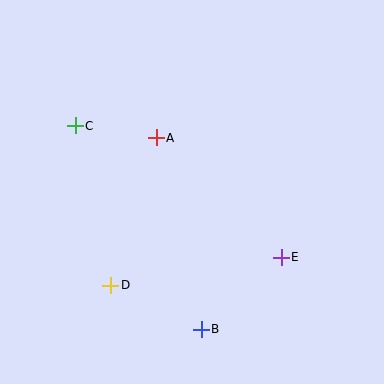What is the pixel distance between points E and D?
The distance between E and D is 172 pixels.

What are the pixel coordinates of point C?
Point C is at (75, 126).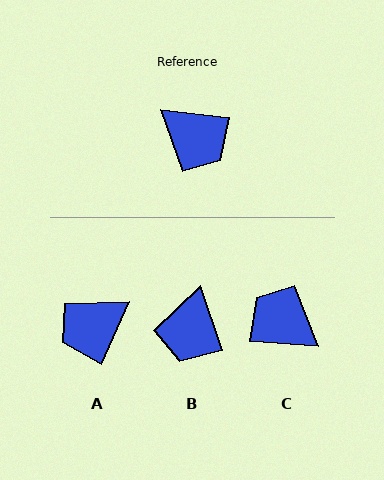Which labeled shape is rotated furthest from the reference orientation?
C, about 178 degrees away.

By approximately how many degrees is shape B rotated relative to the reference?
Approximately 66 degrees clockwise.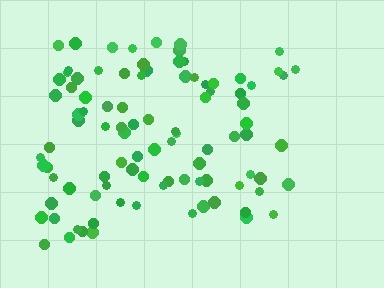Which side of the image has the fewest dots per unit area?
The right.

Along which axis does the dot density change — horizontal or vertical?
Horizontal.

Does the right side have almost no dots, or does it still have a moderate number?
Still a moderate number, just noticeably fewer than the left.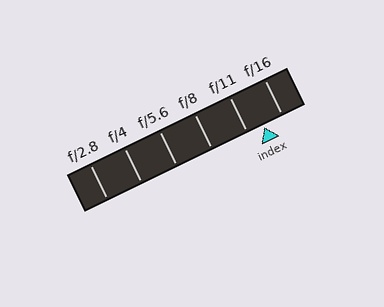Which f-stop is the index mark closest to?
The index mark is closest to f/11.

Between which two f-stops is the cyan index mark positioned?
The index mark is between f/11 and f/16.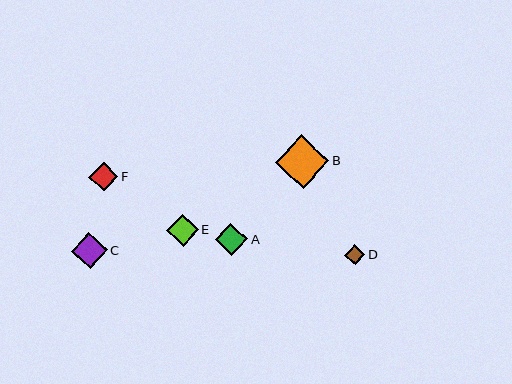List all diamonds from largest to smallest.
From largest to smallest: B, C, A, E, F, D.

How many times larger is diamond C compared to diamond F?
Diamond C is approximately 1.2 times the size of diamond F.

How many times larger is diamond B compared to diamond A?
Diamond B is approximately 1.7 times the size of diamond A.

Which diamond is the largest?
Diamond B is the largest with a size of approximately 53 pixels.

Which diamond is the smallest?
Diamond D is the smallest with a size of approximately 20 pixels.